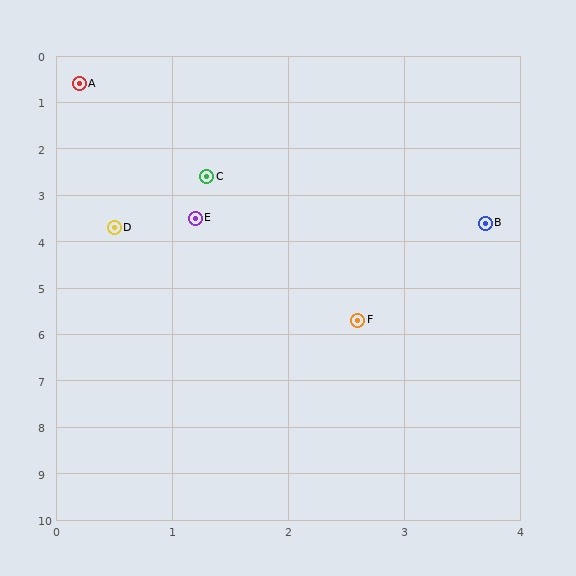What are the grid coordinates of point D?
Point D is at approximately (0.5, 3.7).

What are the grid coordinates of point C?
Point C is at approximately (1.3, 2.6).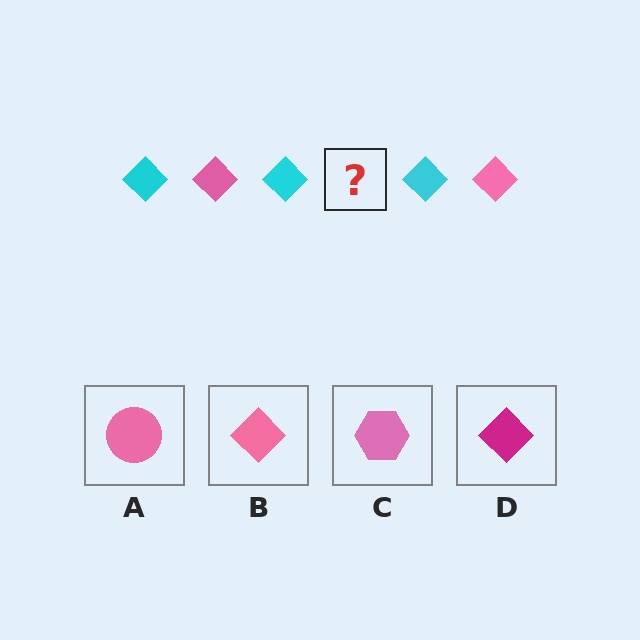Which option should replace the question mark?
Option B.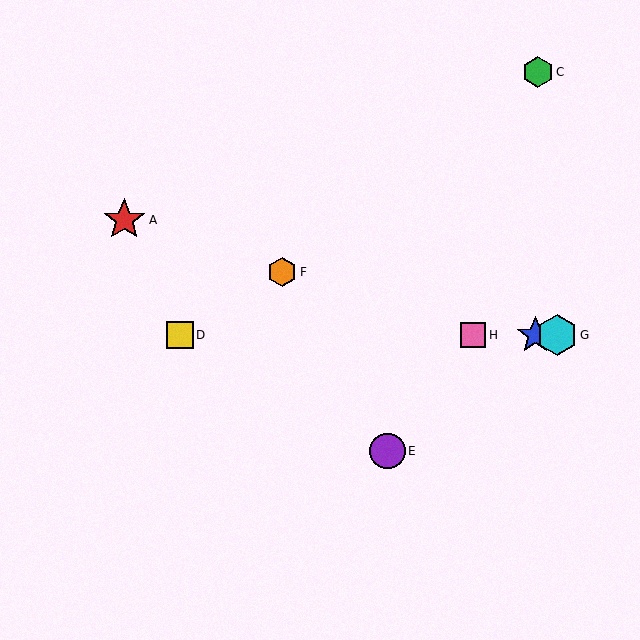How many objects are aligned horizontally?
4 objects (B, D, G, H) are aligned horizontally.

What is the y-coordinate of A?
Object A is at y≈220.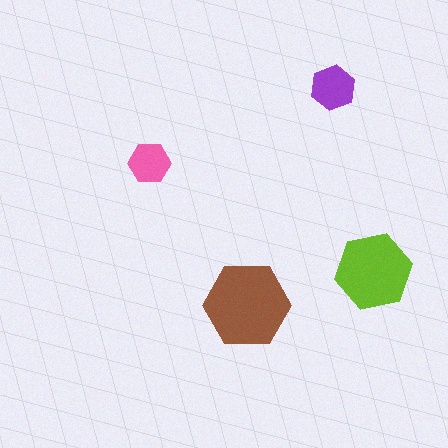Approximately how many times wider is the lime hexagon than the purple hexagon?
About 1.5 times wider.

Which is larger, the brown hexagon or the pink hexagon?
The brown one.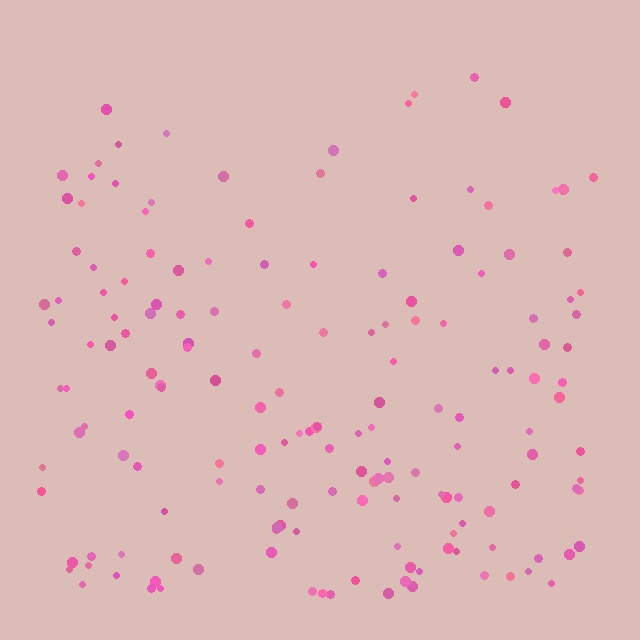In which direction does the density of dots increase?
From top to bottom, with the bottom side densest.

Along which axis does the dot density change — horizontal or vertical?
Vertical.